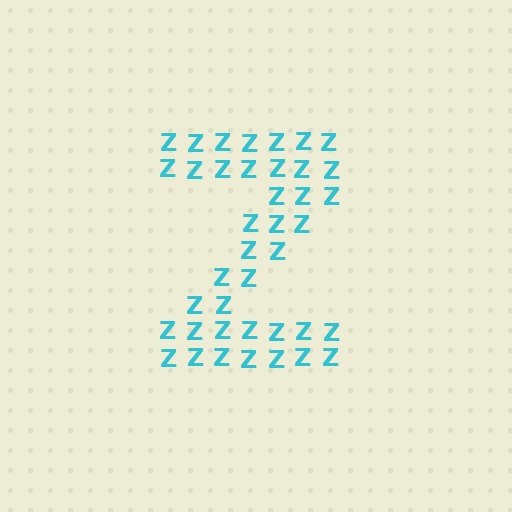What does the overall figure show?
The overall figure shows the letter Z.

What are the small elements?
The small elements are letter Z's.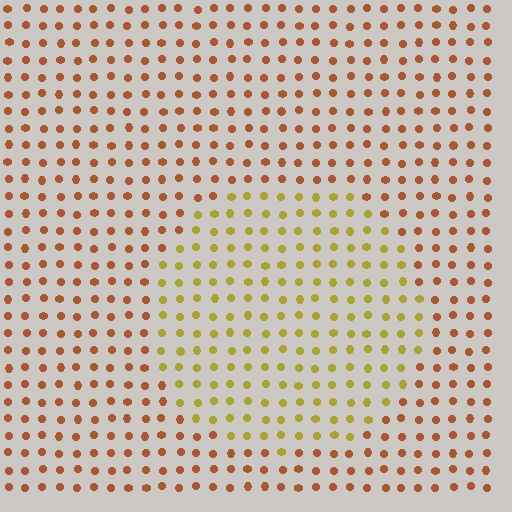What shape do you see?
I see a circle.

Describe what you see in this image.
The image is filled with small brown elements in a uniform arrangement. A circle-shaped region is visible where the elements are tinted to a slightly different hue, forming a subtle color boundary.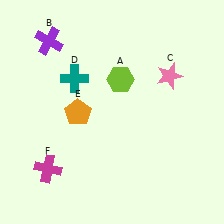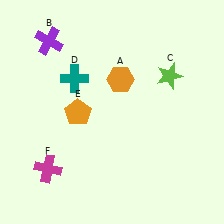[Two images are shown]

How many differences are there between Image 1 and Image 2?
There are 2 differences between the two images.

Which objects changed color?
A changed from lime to orange. C changed from pink to lime.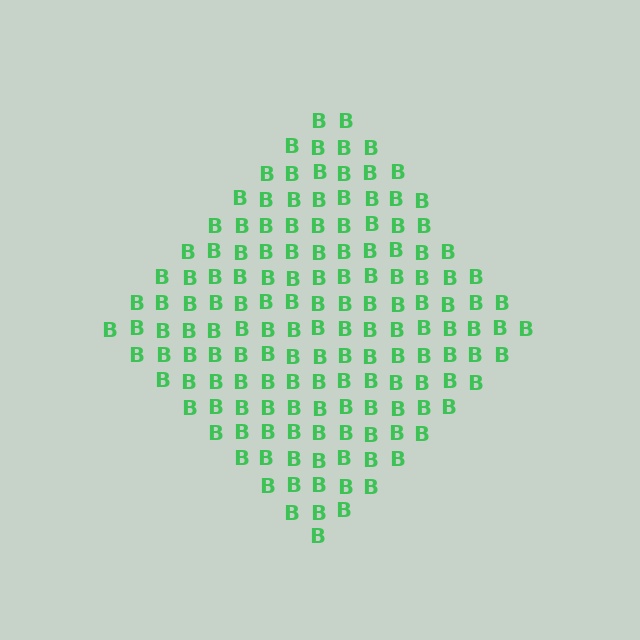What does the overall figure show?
The overall figure shows a diamond.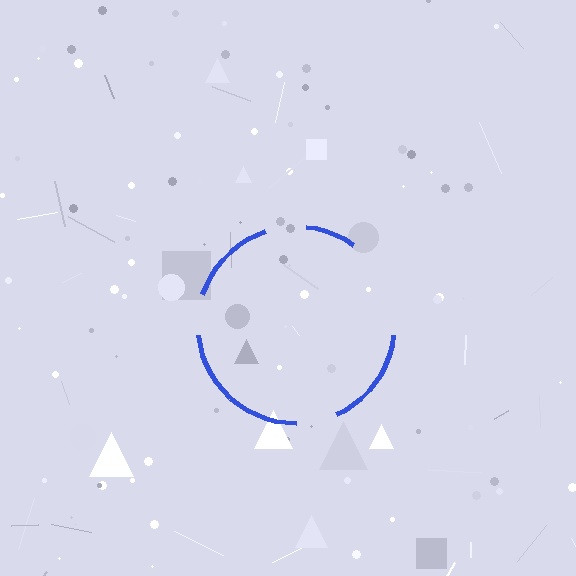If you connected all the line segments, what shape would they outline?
They would outline a circle.